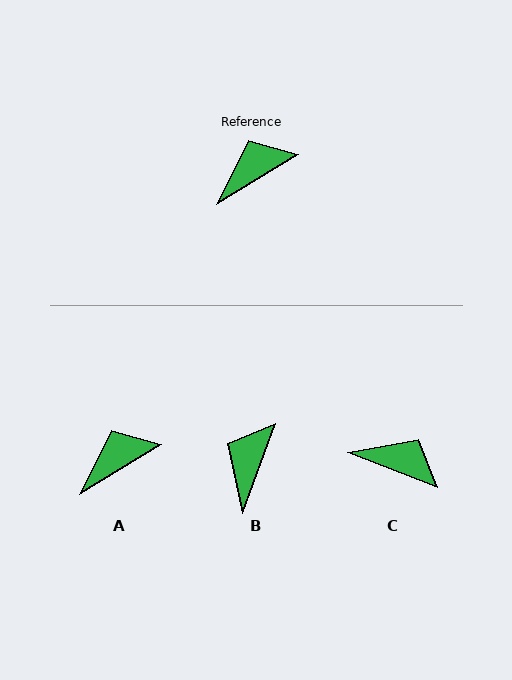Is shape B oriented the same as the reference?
No, it is off by about 39 degrees.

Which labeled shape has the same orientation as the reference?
A.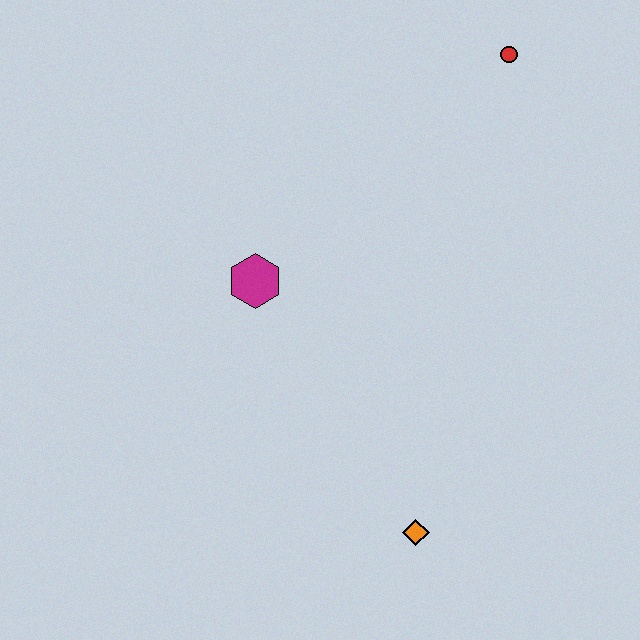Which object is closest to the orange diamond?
The magenta hexagon is closest to the orange diamond.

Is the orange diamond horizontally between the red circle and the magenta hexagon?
Yes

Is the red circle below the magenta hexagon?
No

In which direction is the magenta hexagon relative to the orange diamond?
The magenta hexagon is above the orange diamond.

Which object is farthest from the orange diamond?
The red circle is farthest from the orange diamond.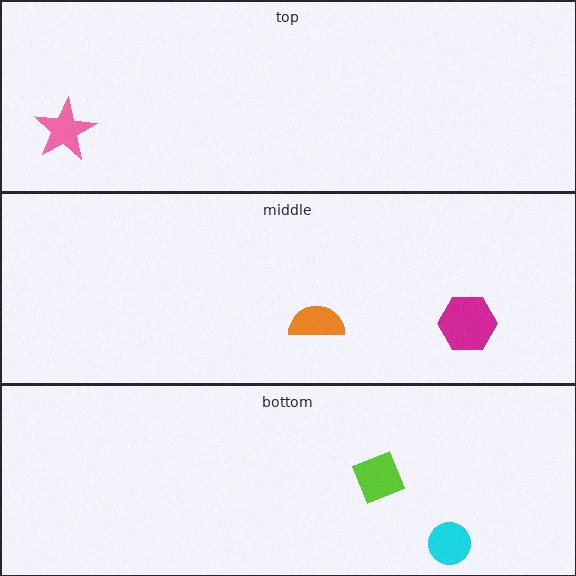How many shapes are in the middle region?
2.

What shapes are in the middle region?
The orange semicircle, the magenta hexagon.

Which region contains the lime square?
The bottom region.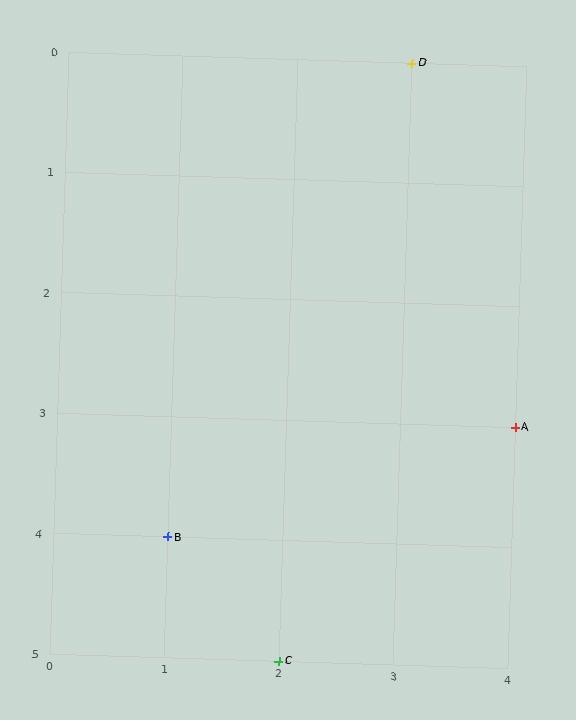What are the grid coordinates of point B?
Point B is at grid coordinates (1, 4).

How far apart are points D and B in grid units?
Points D and B are 2 columns and 4 rows apart (about 4.5 grid units diagonally).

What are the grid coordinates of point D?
Point D is at grid coordinates (3, 0).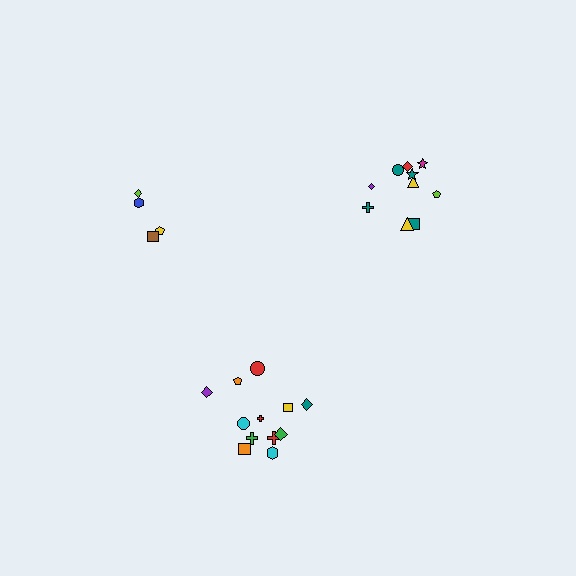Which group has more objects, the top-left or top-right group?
The top-right group.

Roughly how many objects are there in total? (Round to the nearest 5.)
Roughly 25 objects in total.